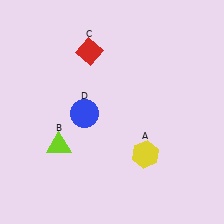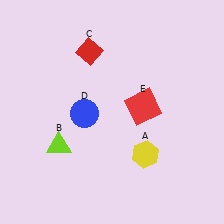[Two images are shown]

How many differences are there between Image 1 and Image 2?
There is 1 difference between the two images.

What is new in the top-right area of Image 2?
A red square (E) was added in the top-right area of Image 2.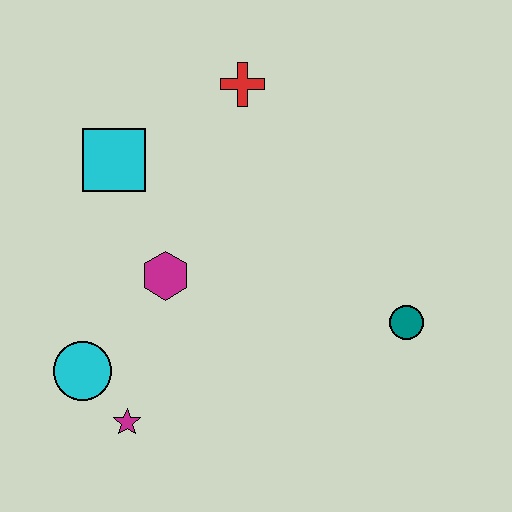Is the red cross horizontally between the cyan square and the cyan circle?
No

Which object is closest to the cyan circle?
The magenta star is closest to the cyan circle.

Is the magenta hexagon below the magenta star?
No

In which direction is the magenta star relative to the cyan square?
The magenta star is below the cyan square.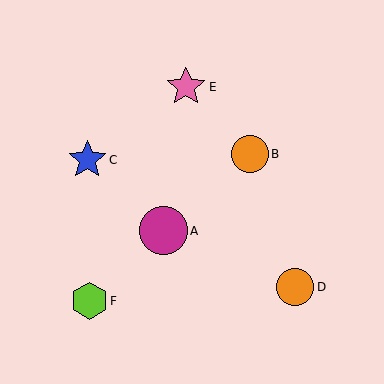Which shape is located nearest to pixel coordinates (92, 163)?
The blue star (labeled C) at (87, 160) is nearest to that location.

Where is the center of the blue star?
The center of the blue star is at (87, 160).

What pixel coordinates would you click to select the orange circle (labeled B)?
Click at (250, 154) to select the orange circle B.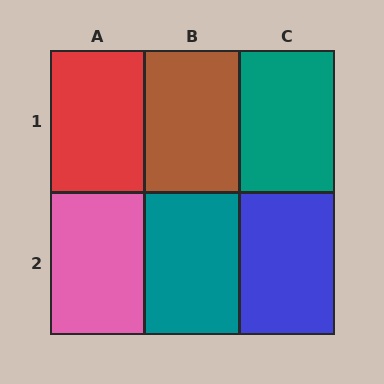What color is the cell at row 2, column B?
Teal.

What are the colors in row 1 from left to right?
Red, brown, teal.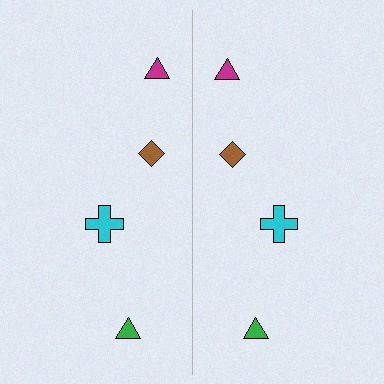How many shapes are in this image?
There are 8 shapes in this image.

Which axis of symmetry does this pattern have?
The pattern has a vertical axis of symmetry running through the center of the image.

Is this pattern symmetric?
Yes, this pattern has bilateral (reflection) symmetry.